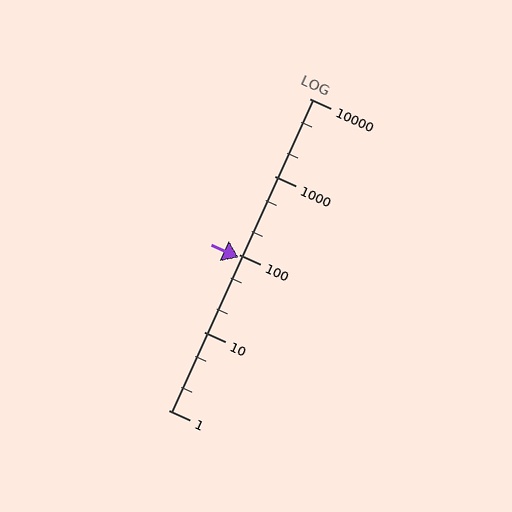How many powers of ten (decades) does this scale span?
The scale spans 4 decades, from 1 to 10000.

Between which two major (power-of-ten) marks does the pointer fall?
The pointer is between 10 and 100.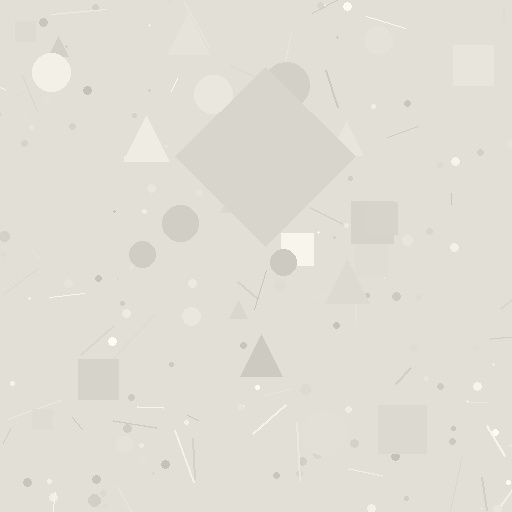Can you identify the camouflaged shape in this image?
The camouflaged shape is a diamond.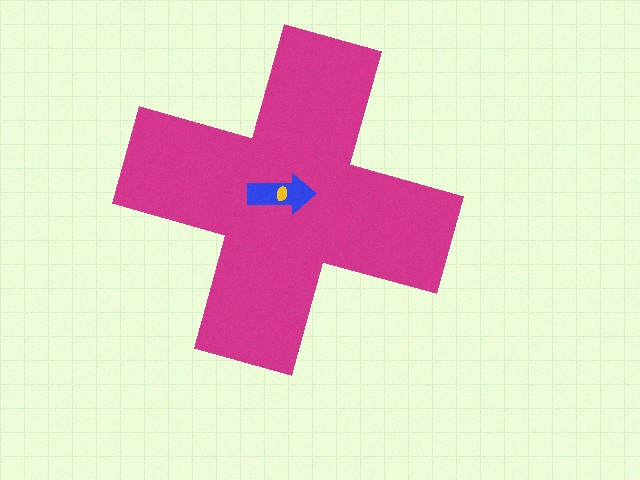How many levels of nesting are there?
3.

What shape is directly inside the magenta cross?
The blue arrow.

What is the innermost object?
The yellow ellipse.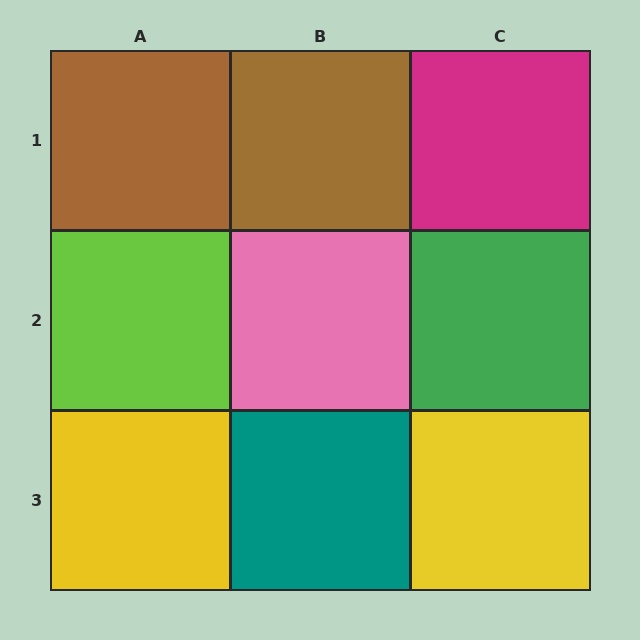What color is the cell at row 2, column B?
Pink.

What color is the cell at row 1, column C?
Magenta.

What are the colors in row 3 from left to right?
Yellow, teal, yellow.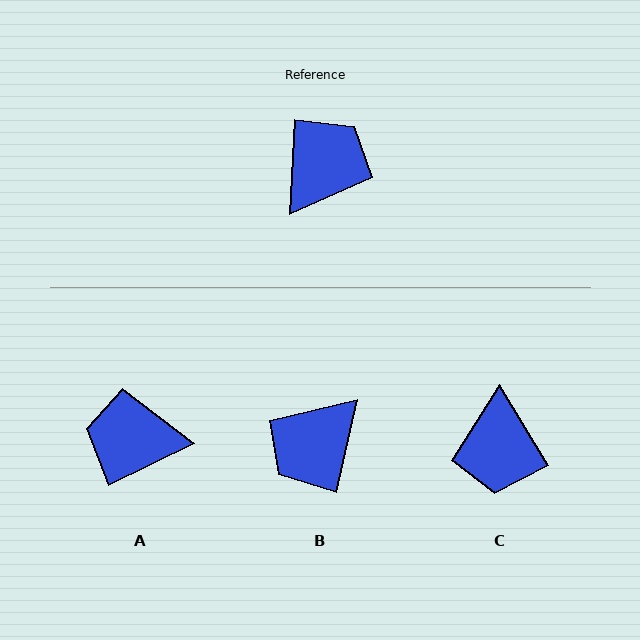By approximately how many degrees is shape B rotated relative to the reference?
Approximately 170 degrees counter-clockwise.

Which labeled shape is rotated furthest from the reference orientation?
B, about 170 degrees away.